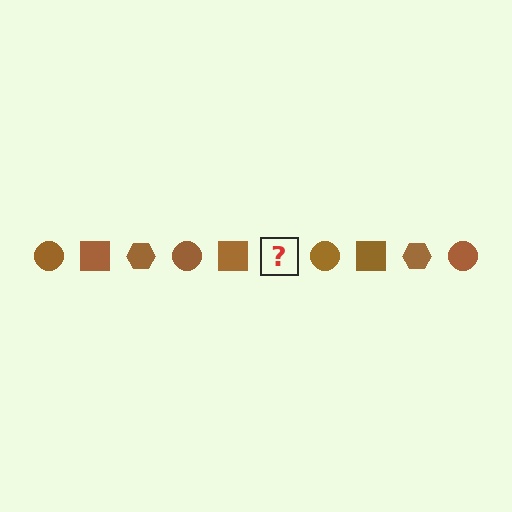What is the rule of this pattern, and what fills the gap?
The rule is that the pattern cycles through circle, square, hexagon shapes in brown. The gap should be filled with a brown hexagon.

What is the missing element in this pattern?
The missing element is a brown hexagon.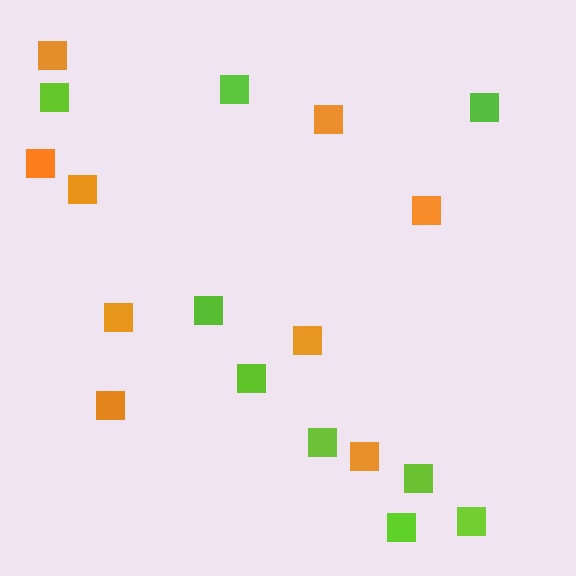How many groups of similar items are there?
There are 2 groups: one group of lime squares (9) and one group of orange squares (9).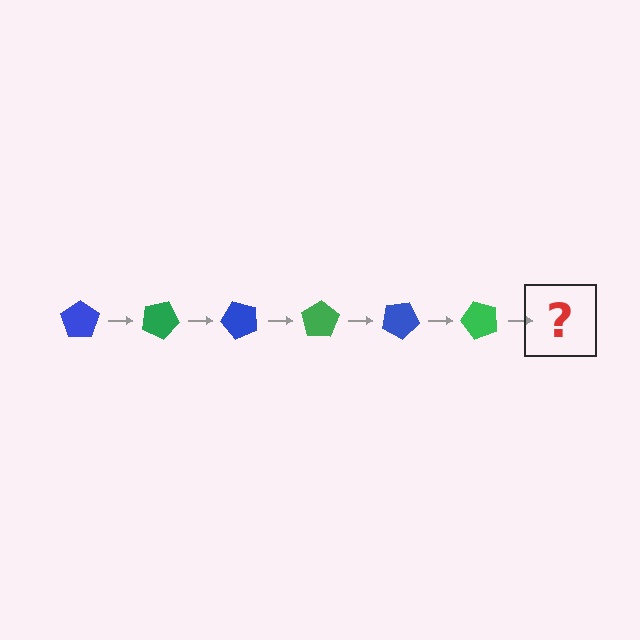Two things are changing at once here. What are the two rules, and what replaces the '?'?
The two rules are that it rotates 25 degrees each step and the color cycles through blue and green. The '?' should be a blue pentagon, rotated 150 degrees from the start.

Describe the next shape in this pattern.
It should be a blue pentagon, rotated 150 degrees from the start.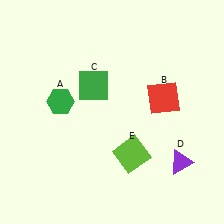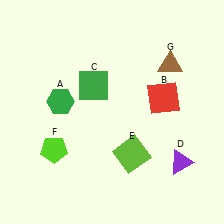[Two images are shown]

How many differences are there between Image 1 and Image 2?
There are 2 differences between the two images.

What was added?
A lime pentagon (F), a brown triangle (G) were added in Image 2.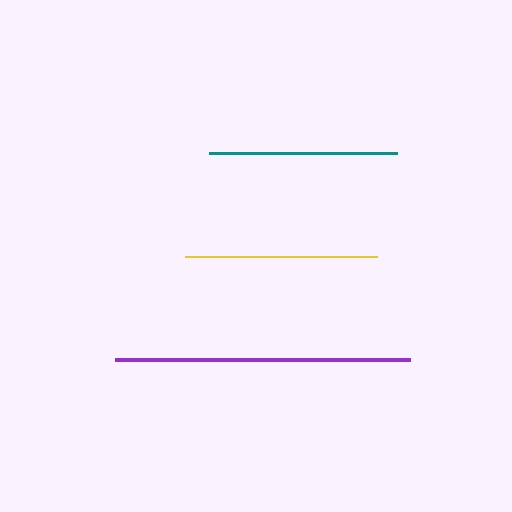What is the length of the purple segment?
The purple segment is approximately 295 pixels long.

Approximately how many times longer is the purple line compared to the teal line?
The purple line is approximately 1.6 times the length of the teal line.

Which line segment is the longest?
The purple line is the longest at approximately 295 pixels.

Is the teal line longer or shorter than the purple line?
The purple line is longer than the teal line.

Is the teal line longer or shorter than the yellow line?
The yellow line is longer than the teal line.